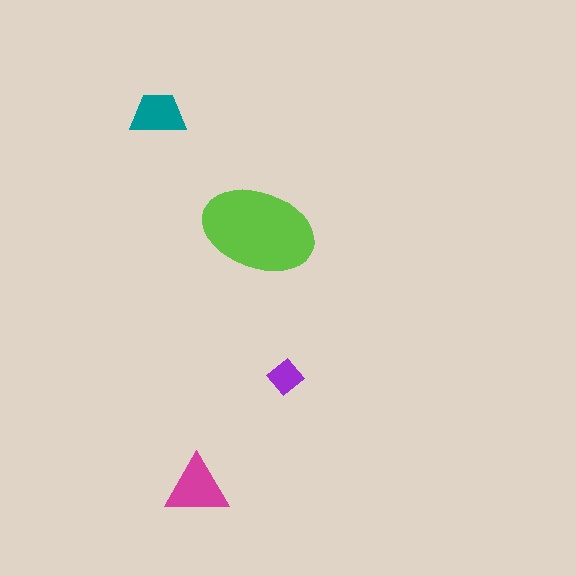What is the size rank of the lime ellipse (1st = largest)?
1st.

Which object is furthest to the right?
The purple diamond is rightmost.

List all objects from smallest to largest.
The purple diamond, the teal trapezoid, the magenta triangle, the lime ellipse.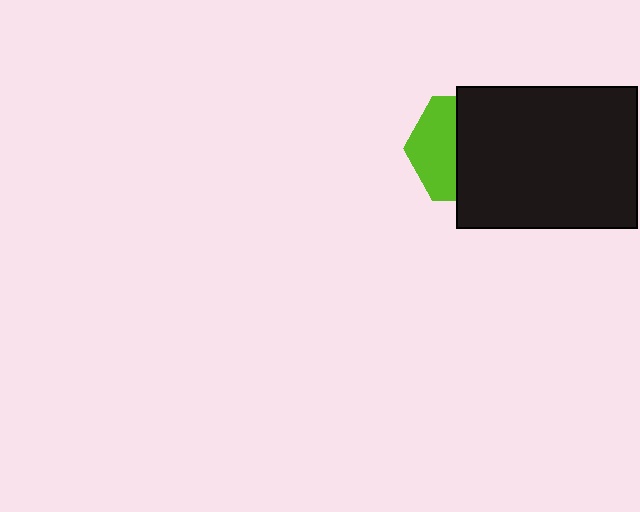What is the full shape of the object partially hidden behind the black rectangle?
The partially hidden object is a lime hexagon.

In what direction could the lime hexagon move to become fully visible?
The lime hexagon could move left. That would shift it out from behind the black rectangle entirely.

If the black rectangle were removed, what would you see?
You would see the complete lime hexagon.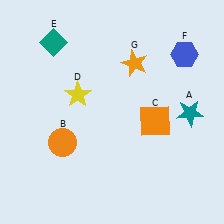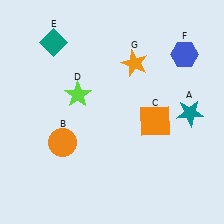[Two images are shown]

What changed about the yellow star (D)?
In Image 1, D is yellow. In Image 2, it changed to lime.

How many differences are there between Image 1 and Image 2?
There is 1 difference between the two images.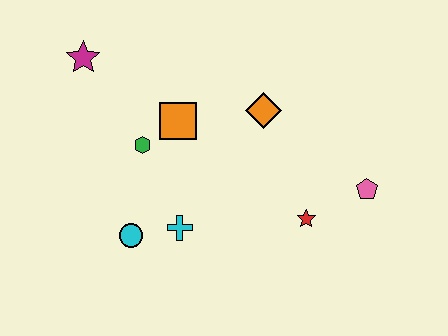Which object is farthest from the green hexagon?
The pink pentagon is farthest from the green hexagon.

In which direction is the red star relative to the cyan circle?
The red star is to the right of the cyan circle.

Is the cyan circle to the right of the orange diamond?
No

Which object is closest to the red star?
The pink pentagon is closest to the red star.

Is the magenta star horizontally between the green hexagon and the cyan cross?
No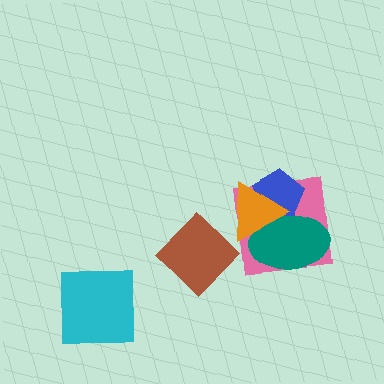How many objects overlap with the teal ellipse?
3 objects overlap with the teal ellipse.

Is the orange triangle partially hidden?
No, no other shape covers it.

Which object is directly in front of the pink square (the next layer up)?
The blue pentagon is directly in front of the pink square.